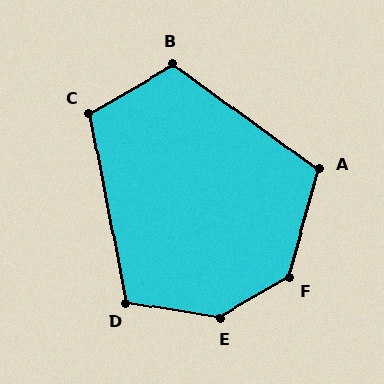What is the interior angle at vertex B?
Approximately 114 degrees (obtuse).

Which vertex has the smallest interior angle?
C, at approximately 110 degrees.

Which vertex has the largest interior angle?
E, at approximately 140 degrees.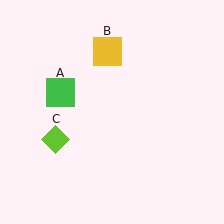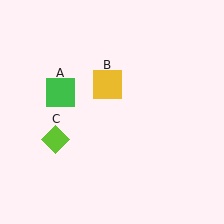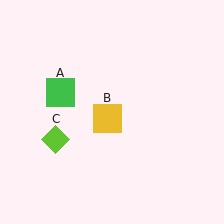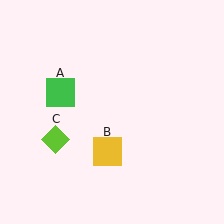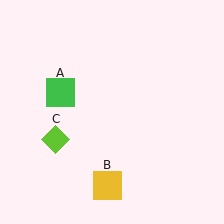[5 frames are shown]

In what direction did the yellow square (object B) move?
The yellow square (object B) moved down.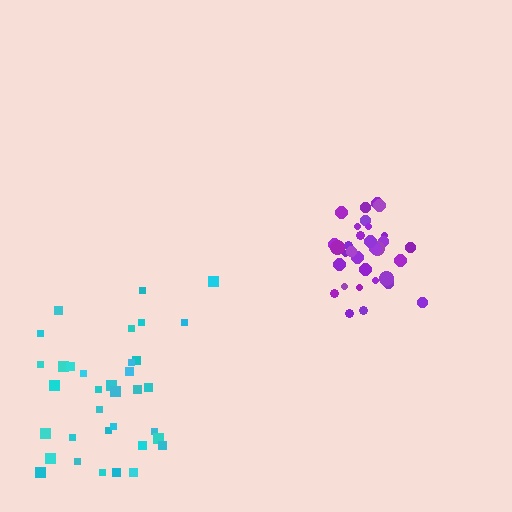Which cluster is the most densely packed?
Purple.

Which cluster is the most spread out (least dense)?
Cyan.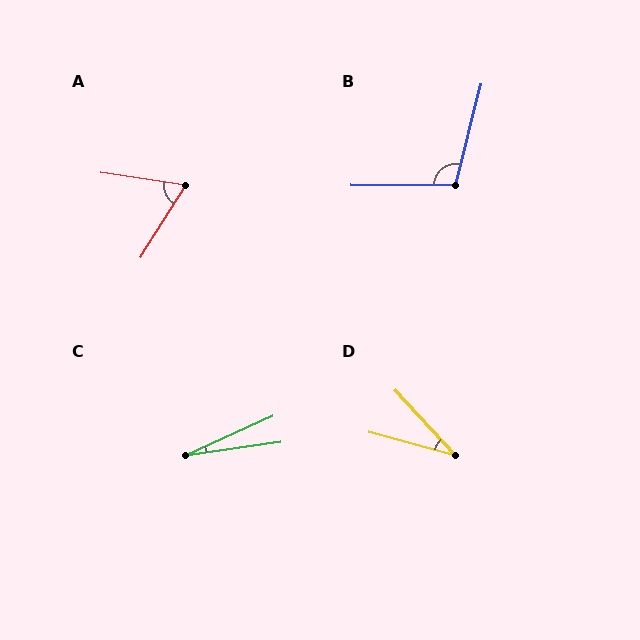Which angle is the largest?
B, at approximately 104 degrees.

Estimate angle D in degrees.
Approximately 32 degrees.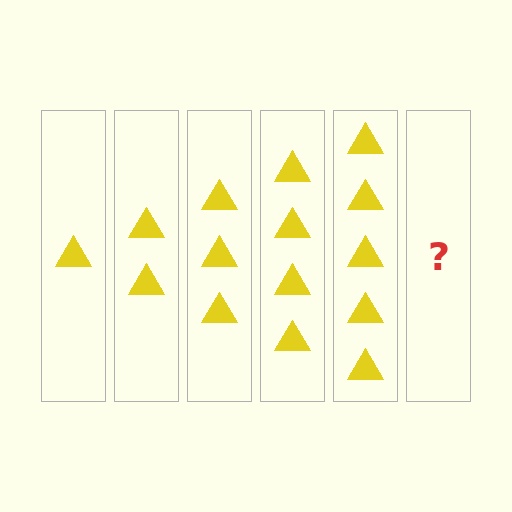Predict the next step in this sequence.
The next step is 6 triangles.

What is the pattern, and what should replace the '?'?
The pattern is that each step adds one more triangle. The '?' should be 6 triangles.